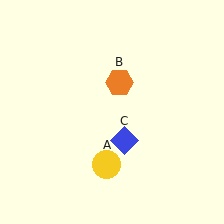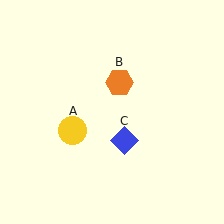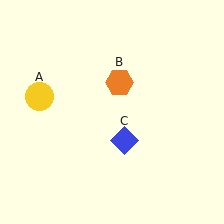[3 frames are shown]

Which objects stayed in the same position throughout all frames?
Orange hexagon (object B) and blue diamond (object C) remained stationary.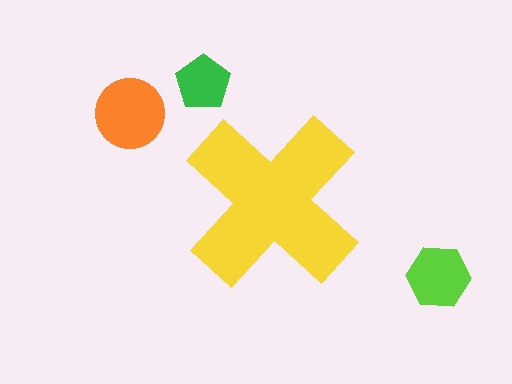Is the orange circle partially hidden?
No, the orange circle is fully visible.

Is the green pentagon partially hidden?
No, the green pentagon is fully visible.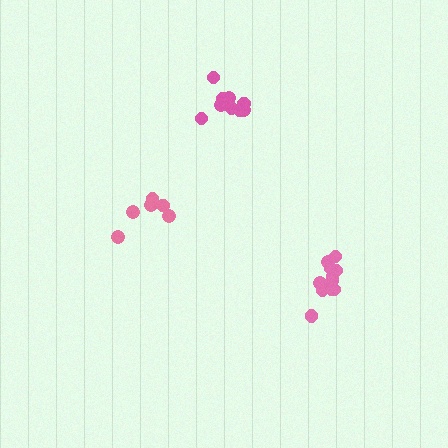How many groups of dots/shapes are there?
There are 3 groups.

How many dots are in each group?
Group 1: 7 dots, Group 2: 13 dots, Group 3: 9 dots (29 total).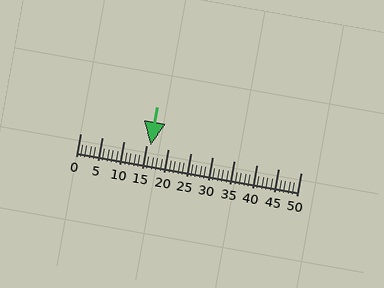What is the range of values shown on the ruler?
The ruler shows values from 0 to 50.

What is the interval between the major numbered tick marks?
The major tick marks are spaced 5 units apart.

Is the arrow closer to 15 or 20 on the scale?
The arrow is closer to 15.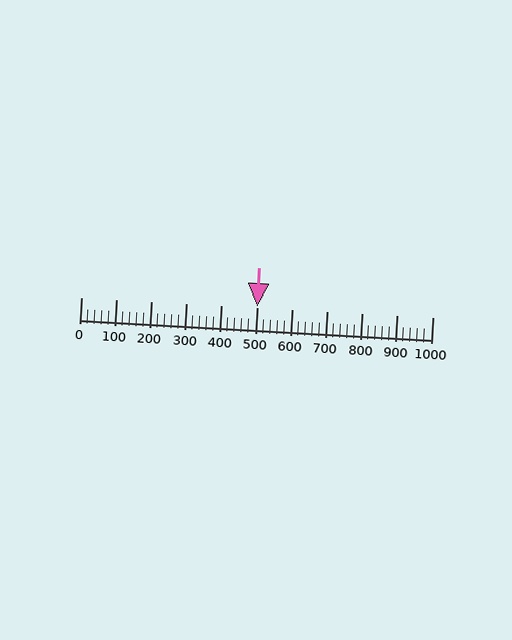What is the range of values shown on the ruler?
The ruler shows values from 0 to 1000.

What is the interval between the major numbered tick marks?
The major tick marks are spaced 100 units apart.